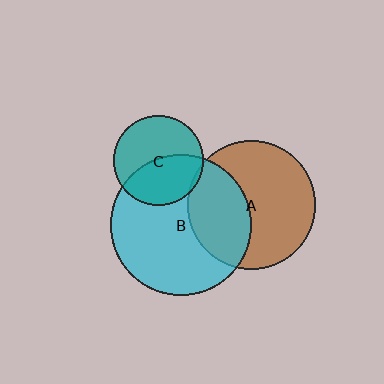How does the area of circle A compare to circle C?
Approximately 2.0 times.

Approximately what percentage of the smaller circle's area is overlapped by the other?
Approximately 45%.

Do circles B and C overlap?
Yes.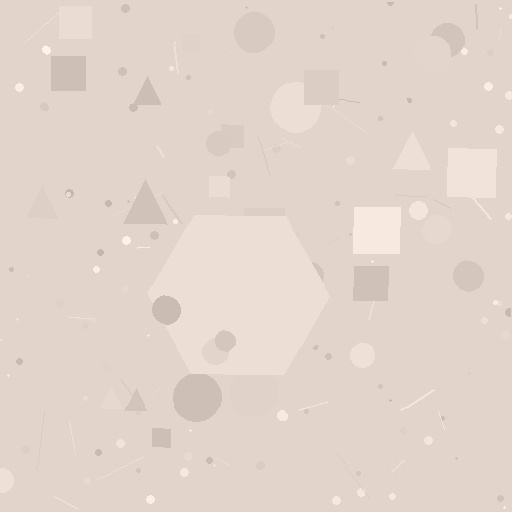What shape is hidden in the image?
A hexagon is hidden in the image.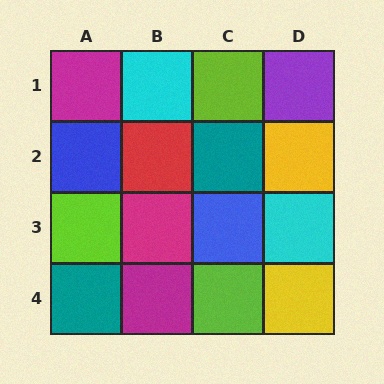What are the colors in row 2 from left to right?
Blue, red, teal, yellow.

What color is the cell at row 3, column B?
Magenta.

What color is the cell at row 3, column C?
Blue.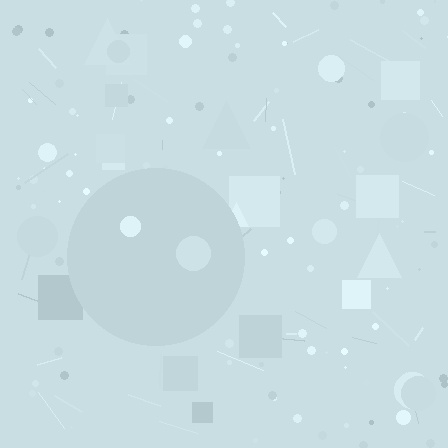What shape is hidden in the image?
A circle is hidden in the image.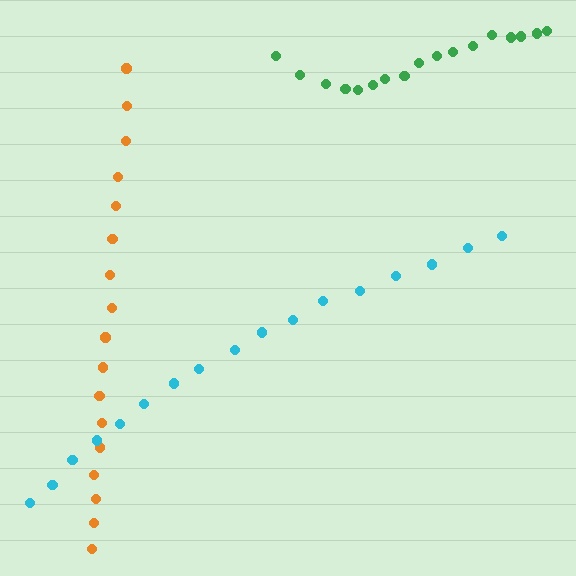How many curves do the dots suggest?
There are 3 distinct paths.